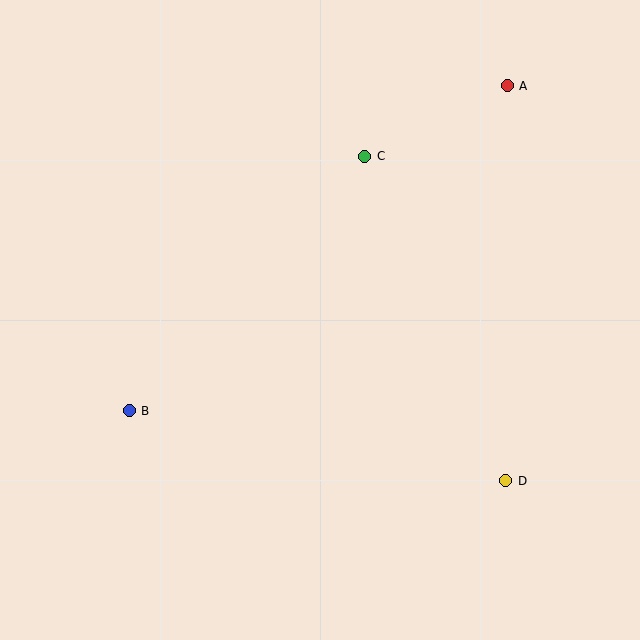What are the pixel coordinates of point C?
Point C is at (365, 156).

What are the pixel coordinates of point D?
Point D is at (506, 481).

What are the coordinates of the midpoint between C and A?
The midpoint between C and A is at (436, 121).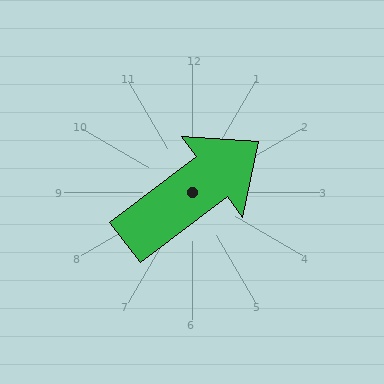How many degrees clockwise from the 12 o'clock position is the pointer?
Approximately 53 degrees.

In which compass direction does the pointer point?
Northeast.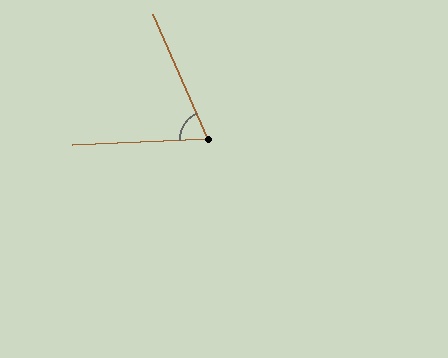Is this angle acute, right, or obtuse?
It is acute.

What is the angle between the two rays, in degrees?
Approximately 69 degrees.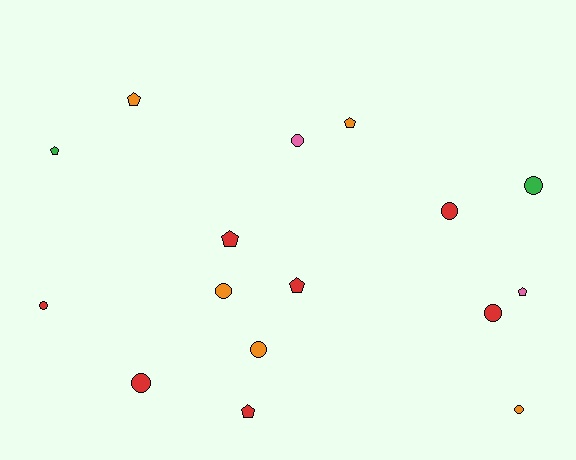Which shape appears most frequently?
Circle, with 9 objects.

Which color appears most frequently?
Red, with 7 objects.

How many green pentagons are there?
There is 1 green pentagon.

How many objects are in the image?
There are 16 objects.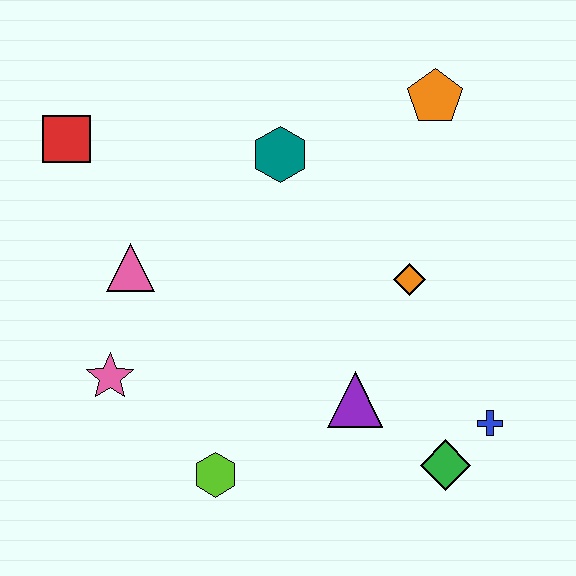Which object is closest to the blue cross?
The green diamond is closest to the blue cross.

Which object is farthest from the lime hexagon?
The orange pentagon is farthest from the lime hexagon.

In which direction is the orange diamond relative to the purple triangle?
The orange diamond is above the purple triangle.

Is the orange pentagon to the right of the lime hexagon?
Yes